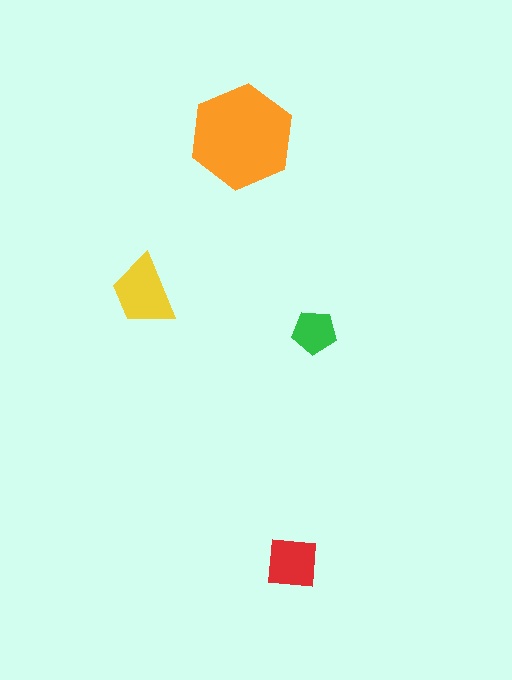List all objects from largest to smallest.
The orange hexagon, the yellow trapezoid, the red square, the green pentagon.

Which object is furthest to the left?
The yellow trapezoid is leftmost.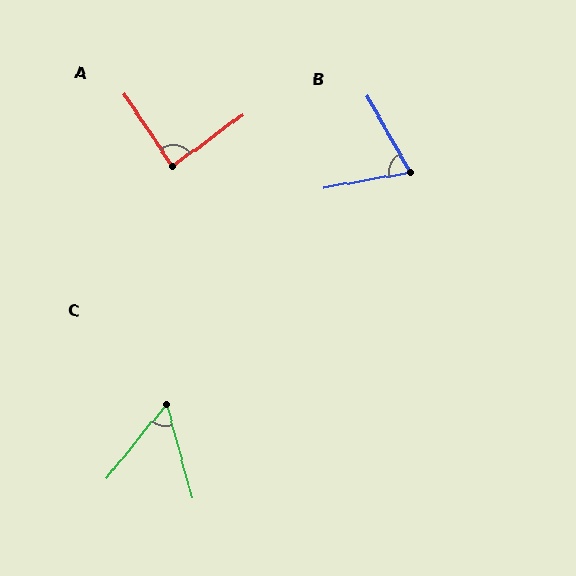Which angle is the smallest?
C, at approximately 54 degrees.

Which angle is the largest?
A, at approximately 88 degrees.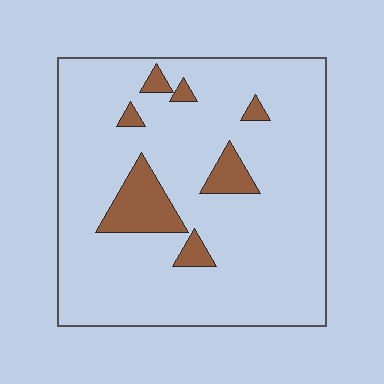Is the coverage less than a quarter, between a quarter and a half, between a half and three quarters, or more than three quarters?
Less than a quarter.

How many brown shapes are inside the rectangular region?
7.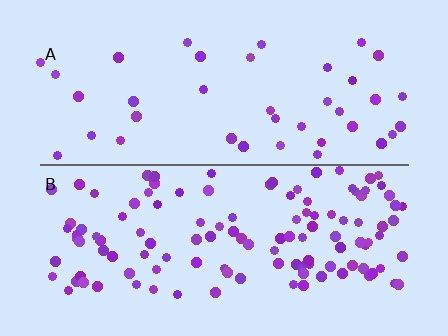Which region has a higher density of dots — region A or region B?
B (the bottom).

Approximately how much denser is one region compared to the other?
Approximately 3.0× — region B over region A.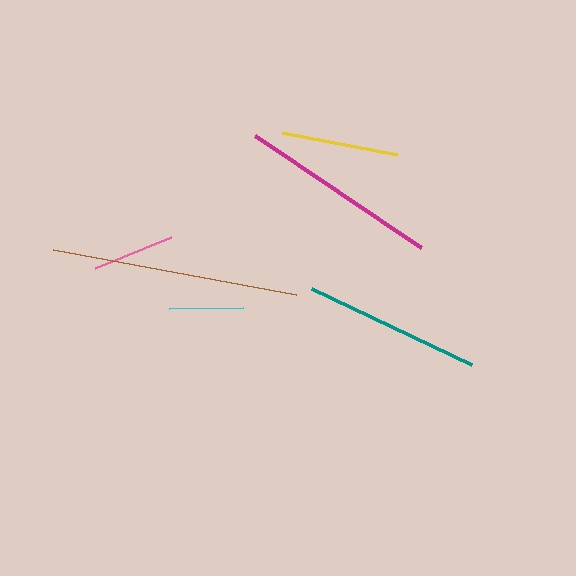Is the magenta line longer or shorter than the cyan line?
The magenta line is longer than the cyan line.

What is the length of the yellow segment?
The yellow segment is approximately 118 pixels long.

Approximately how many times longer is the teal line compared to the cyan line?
The teal line is approximately 2.4 times the length of the cyan line.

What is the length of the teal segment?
The teal segment is approximately 177 pixels long.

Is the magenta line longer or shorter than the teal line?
The magenta line is longer than the teal line.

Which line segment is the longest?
The brown line is the longest at approximately 247 pixels.